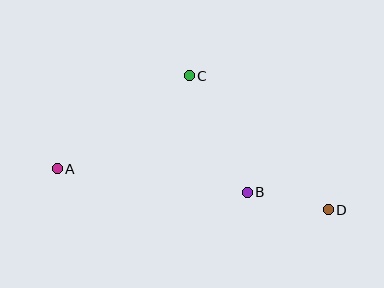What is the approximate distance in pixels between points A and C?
The distance between A and C is approximately 162 pixels.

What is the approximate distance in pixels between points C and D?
The distance between C and D is approximately 193 pixels.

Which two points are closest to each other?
Points B and D are closest to each other.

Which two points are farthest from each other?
Points A and D are farthest from each other.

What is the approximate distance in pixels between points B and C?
The distance between B and C is approximately 130 pixels.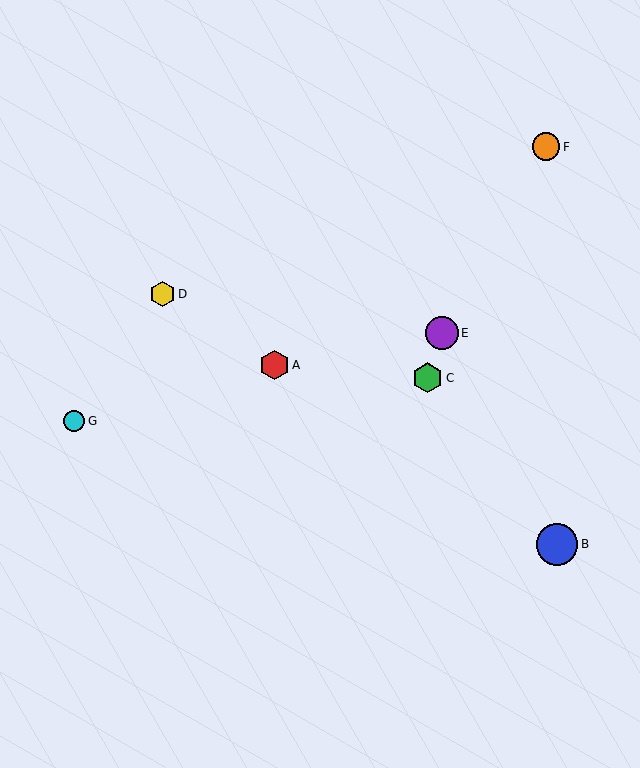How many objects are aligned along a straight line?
3 objects (A, B, D) are aligned along a straight line.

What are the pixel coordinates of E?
Object E is at (442, 333).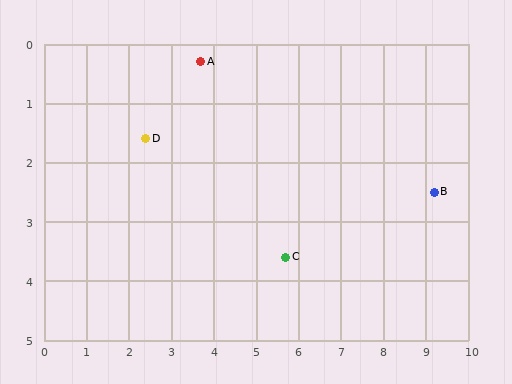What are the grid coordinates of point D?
Point D is at approximately (2.4, 1.6).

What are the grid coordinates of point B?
Point B is at approximately (9.2, 2.5).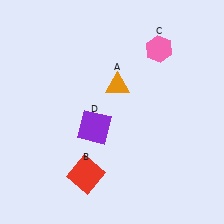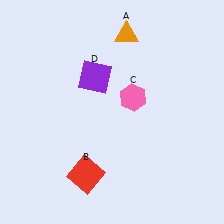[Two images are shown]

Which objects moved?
The objects that moved are: the orange triangle (A), the pink hexagon (C), the purple square (D).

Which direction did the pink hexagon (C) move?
The pink hexagon (C) moved down.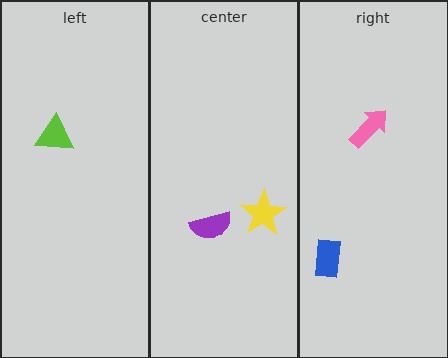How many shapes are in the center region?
2.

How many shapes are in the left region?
1.